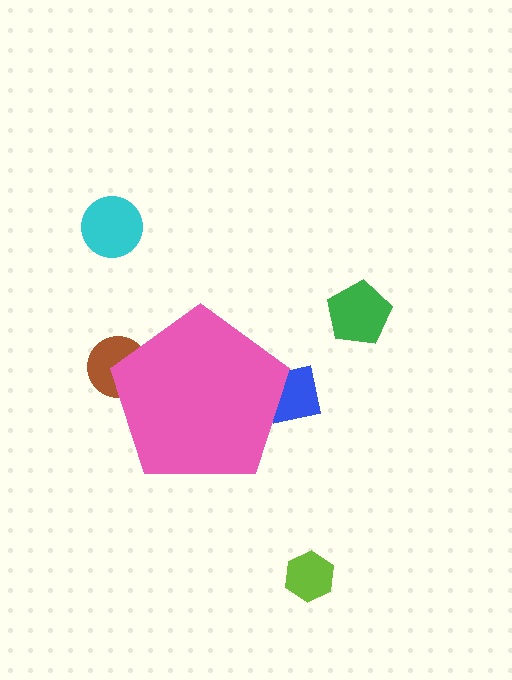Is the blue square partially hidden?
Yes, the blue square is partially hidden behind the pink pentagon.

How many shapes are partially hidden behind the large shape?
2 shapes are partially hidden.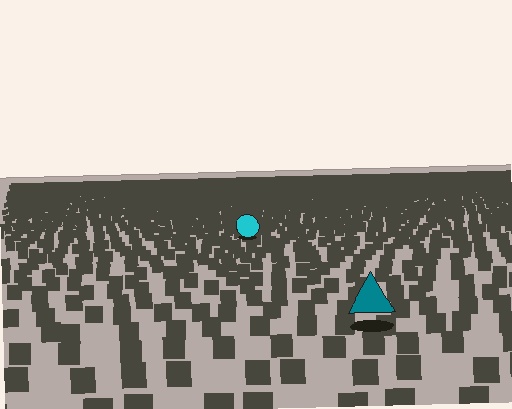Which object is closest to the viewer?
The teal triangle is closest. The texture marks near it are larger and more spread out.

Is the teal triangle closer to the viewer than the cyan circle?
Yes. The teal triangle is closer — you can tell from the texture gradient: the ground texture is coarser near it.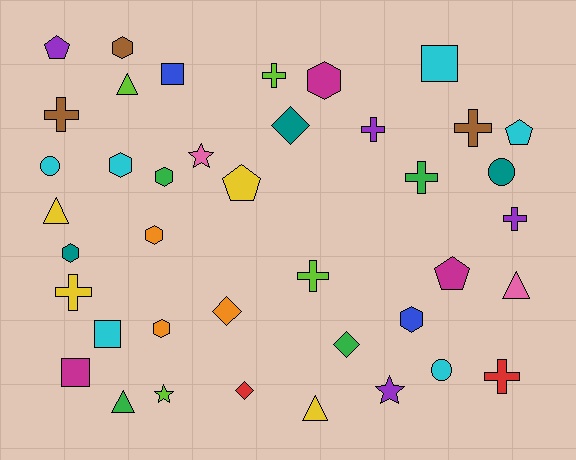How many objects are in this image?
There are 40 objects.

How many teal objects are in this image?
There are 3 teal objects.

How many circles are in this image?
There are 3 circles.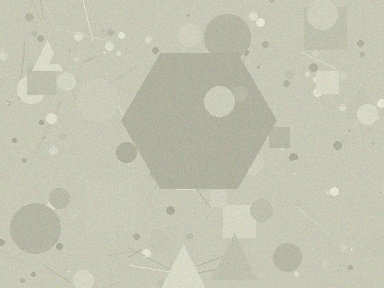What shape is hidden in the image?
A hexagon is hidden in the image.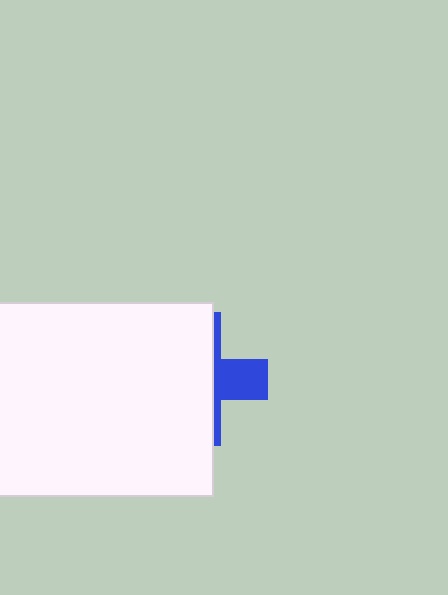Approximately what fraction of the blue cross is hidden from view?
Roughly 68% of the blue cross is hidden behind the white rectangle.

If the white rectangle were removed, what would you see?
You would see the complete blue cross.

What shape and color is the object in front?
The object in front is a white rectangle.